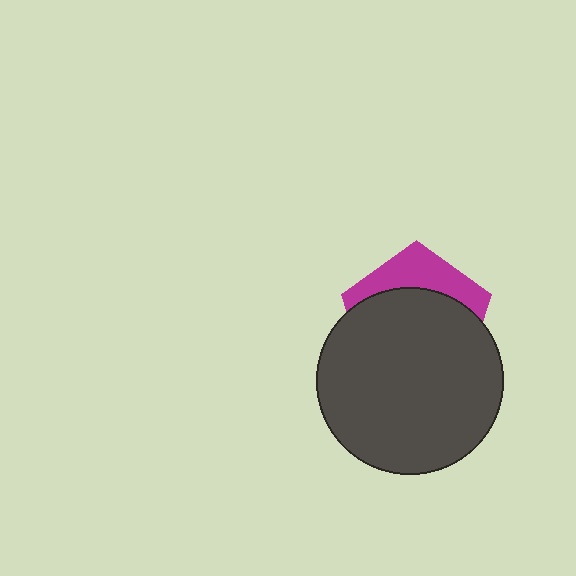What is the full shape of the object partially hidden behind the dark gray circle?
The partially hidden object is a magenta pentagon.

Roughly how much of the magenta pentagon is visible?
A small part of it is visible (roughly 30%).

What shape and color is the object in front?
The object in front is a dark gray circle.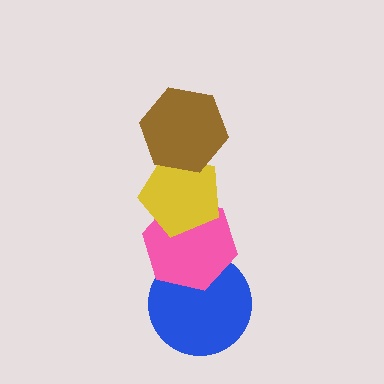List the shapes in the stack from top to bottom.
From top to bottom: the brown hexagon, the yellow pentagon, the pink hexagon, the blue circle.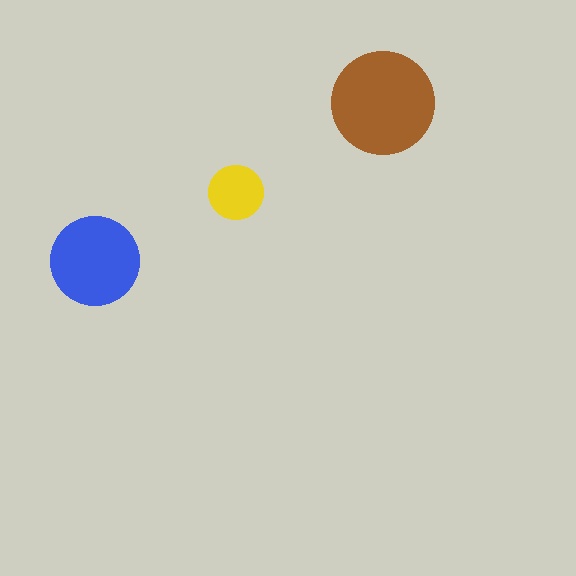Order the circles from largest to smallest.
the brown one, the blue one, the yellow one.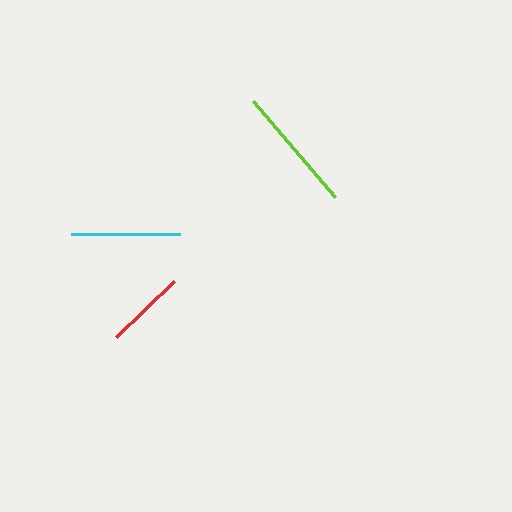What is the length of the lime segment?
The lime segment is approximately 126 pixels long.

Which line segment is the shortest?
The red line is the shortest at approximately 81 pixels.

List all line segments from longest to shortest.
From longest to shortest: lime, cyan, red.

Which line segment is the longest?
The lime line is the longest at approximately 126 pixels.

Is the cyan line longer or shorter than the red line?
The cyan line is longer than the red line.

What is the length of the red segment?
The red segment is approximately 81 pixels long.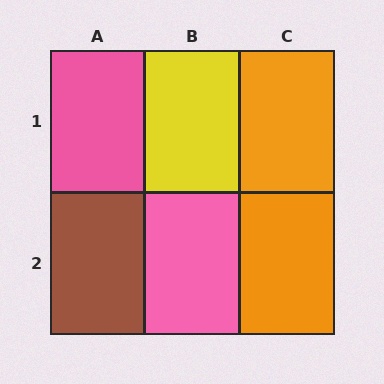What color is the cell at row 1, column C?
Orange.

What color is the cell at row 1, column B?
Yellow.